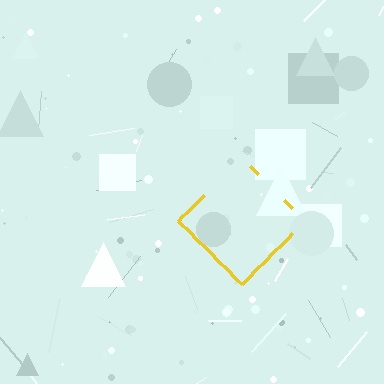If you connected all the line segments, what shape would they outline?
They would outline a diamond.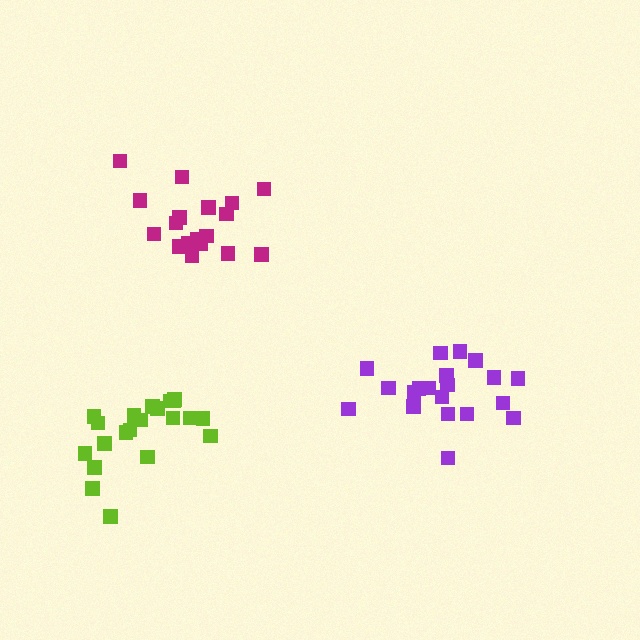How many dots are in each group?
Group 1: 21 dots, Group 2: 21 dots, Group 3: 20 dots (62 total).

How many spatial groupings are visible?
There are 3 spatial groupings.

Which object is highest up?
The magenta cluster is topmost.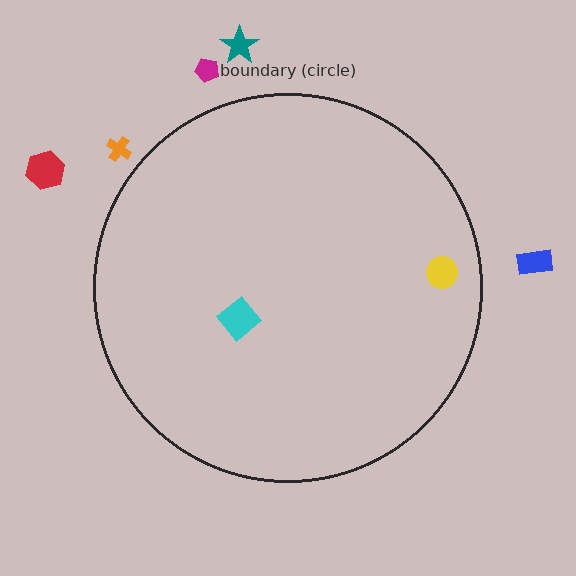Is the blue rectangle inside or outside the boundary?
Outside.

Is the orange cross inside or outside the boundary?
Outside.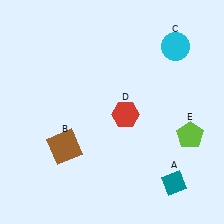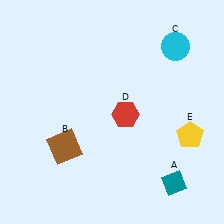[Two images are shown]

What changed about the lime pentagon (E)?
In Image 1, E is lime. In Image 2, it changed to yellow.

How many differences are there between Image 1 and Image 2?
There is 1 difference between the two images.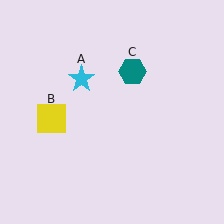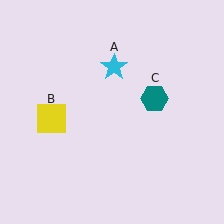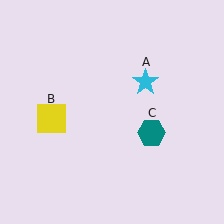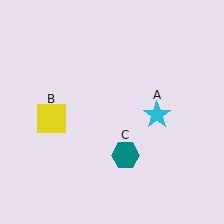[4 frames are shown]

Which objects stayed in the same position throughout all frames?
Yellow square (object B) remained stationary.